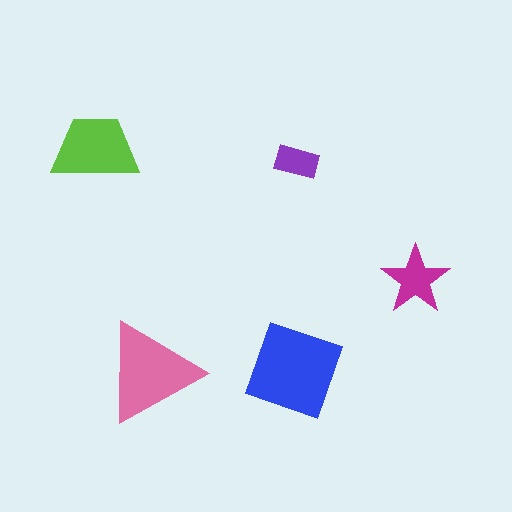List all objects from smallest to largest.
The purple rectangle, the magenta star, the lime trapezoid, the pink triangle, the blue diamond.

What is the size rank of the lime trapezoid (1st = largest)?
3rd.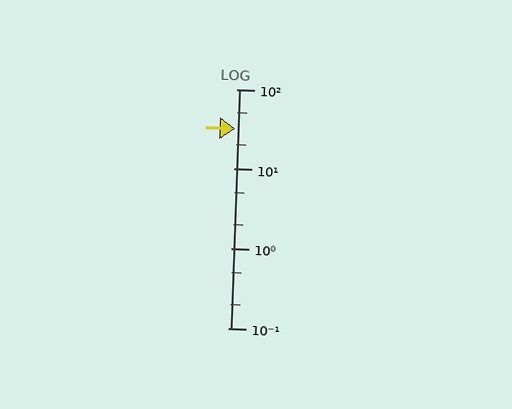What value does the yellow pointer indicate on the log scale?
The pointer indicates approximately 32.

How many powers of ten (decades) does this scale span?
The scale spans 3 decades, from 0.1 to 100.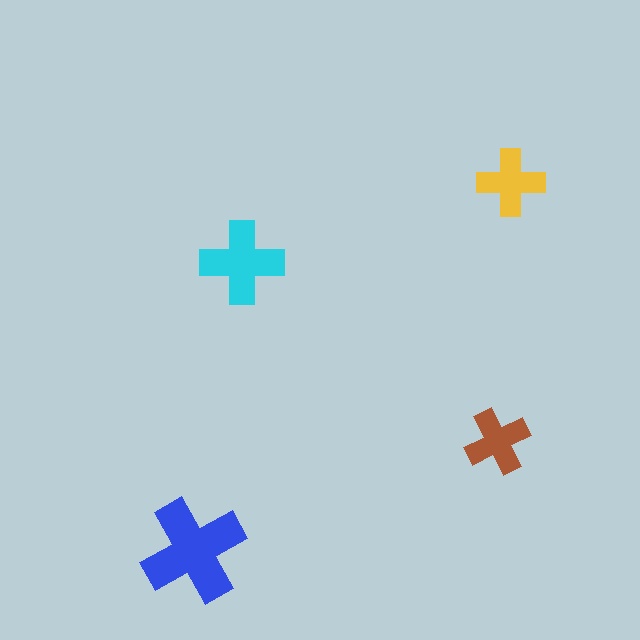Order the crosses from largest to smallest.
the blue one, the cyan one, the yellow one, the brown one.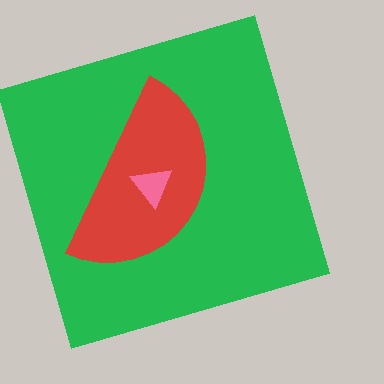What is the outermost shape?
The green square.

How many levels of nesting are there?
3.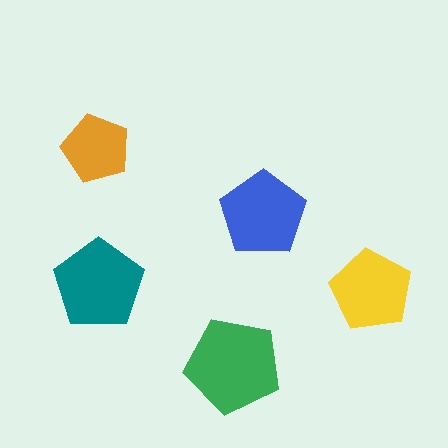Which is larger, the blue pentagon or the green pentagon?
The green one.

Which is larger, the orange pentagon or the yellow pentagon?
The yellow one.